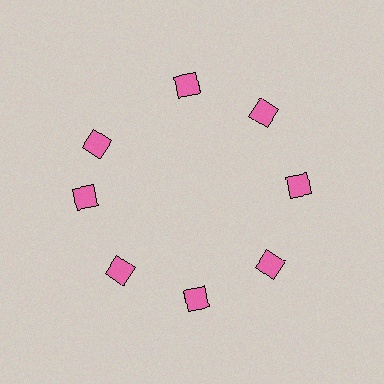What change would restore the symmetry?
The symmetry would be restored by rotating it back into even spacing with its neighbors so that all 8 diamonds sit at equal angles and equal distance from the center.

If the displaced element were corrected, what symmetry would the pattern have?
It would have 8-fold rotational symmetry — the pattern would map onto itself every 45 degrees.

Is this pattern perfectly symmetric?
No. The 8 pink diamonds are arranged in a ring, but one element near the 10 o'clock position is rotated out of alignment along the ring, breaking the 8-fold rotational symmetry.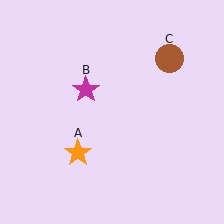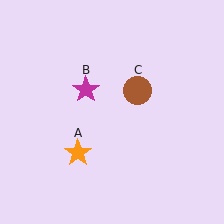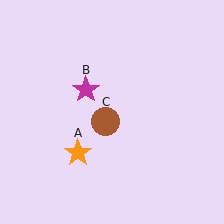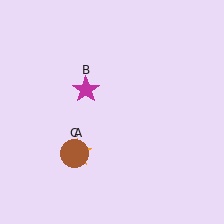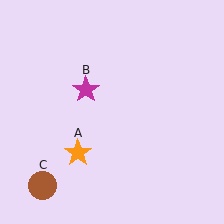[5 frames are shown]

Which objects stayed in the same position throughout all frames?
Orange star (object A) and magenta star (object B) remained stationary.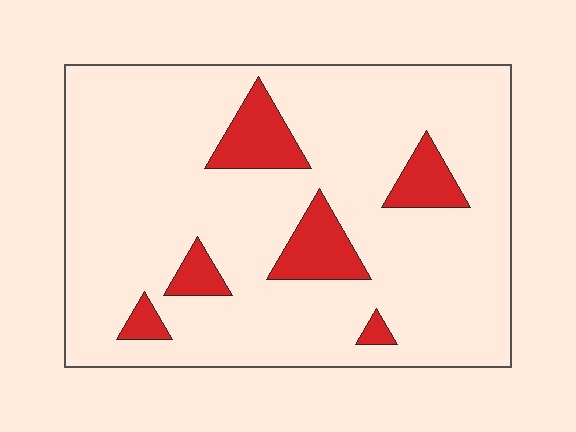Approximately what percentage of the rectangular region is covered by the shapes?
Approximately 15%.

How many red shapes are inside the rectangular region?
6.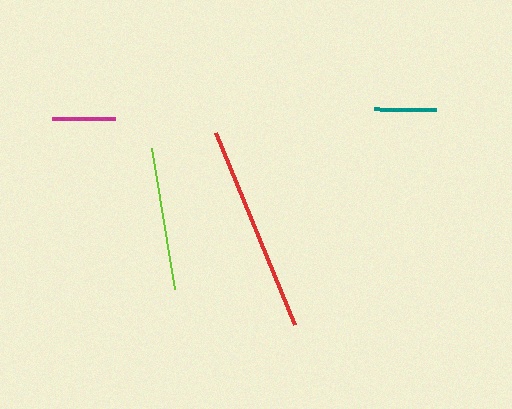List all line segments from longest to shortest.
From longest to shortest: red, lime, magenta, teal.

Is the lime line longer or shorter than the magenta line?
The lime line is longer than the magenta line.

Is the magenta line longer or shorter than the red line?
The red line is longer than the magenta line.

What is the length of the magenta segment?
The magenta segment is approximately 62 pixels long.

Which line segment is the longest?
The red line is the longest at approximately 208 pixels.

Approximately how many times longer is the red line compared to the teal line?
The red line is approximately 3.3 times the length of the teal line.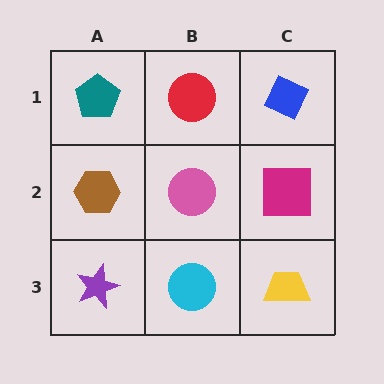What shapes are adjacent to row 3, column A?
A brown hexagon (row 2, column A), a cyan circle (row 3, column B).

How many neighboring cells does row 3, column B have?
3.